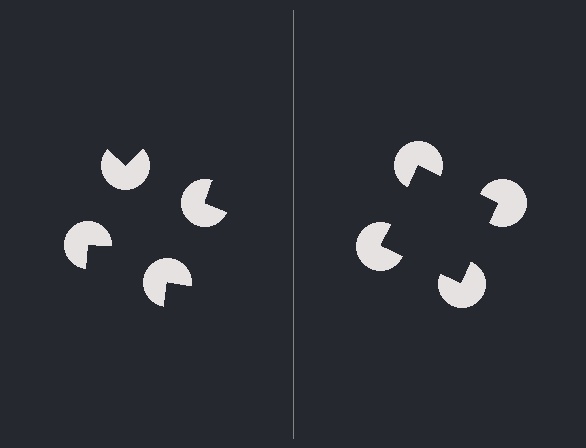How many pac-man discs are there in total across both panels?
8 — 4 on each side.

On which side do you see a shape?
An illusory square appears on the right side. On the left side the wedge cuts are rotated, so no coherent shape forms.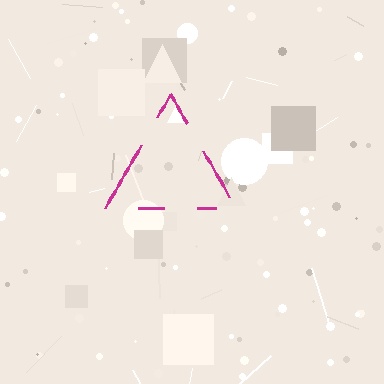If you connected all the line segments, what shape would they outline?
They would outline a triangle.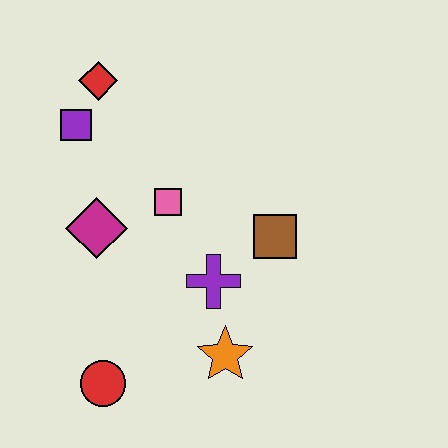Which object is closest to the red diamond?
The purple square is closest to the red diamond.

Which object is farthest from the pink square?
The red circle is farthest from the pink square.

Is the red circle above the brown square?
No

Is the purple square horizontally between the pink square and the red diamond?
No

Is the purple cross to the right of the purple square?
Yes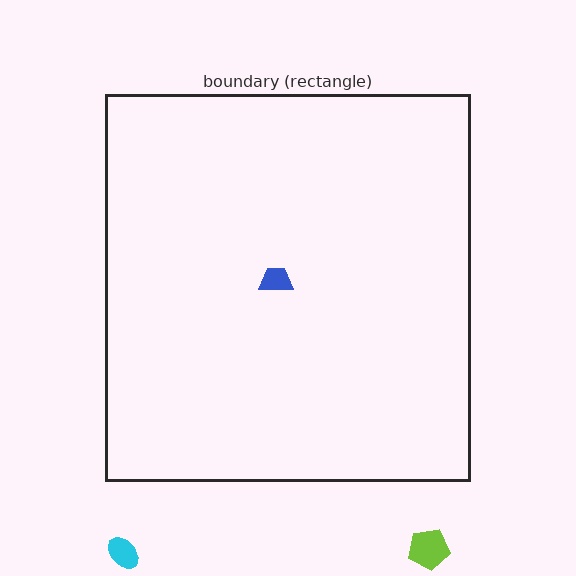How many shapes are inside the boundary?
1 inside, 2 outside.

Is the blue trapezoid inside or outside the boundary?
Inside.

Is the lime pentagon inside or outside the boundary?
Outside.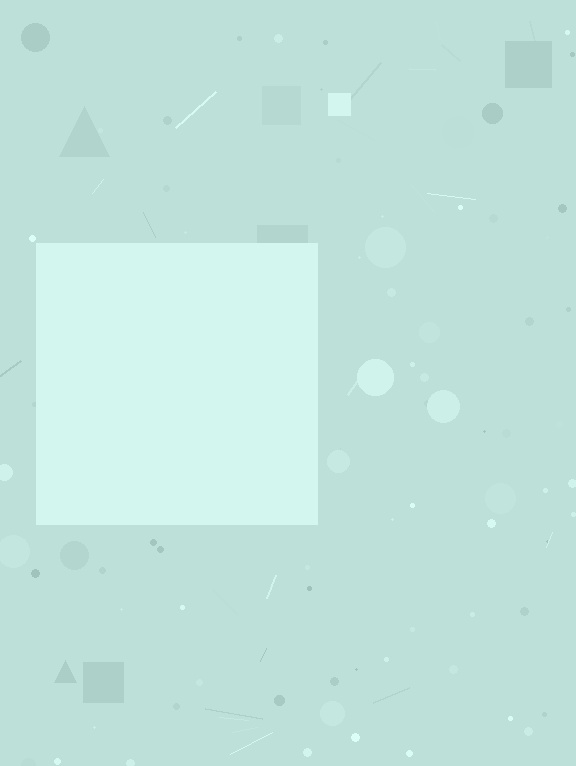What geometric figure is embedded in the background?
A square is embedded in the background.